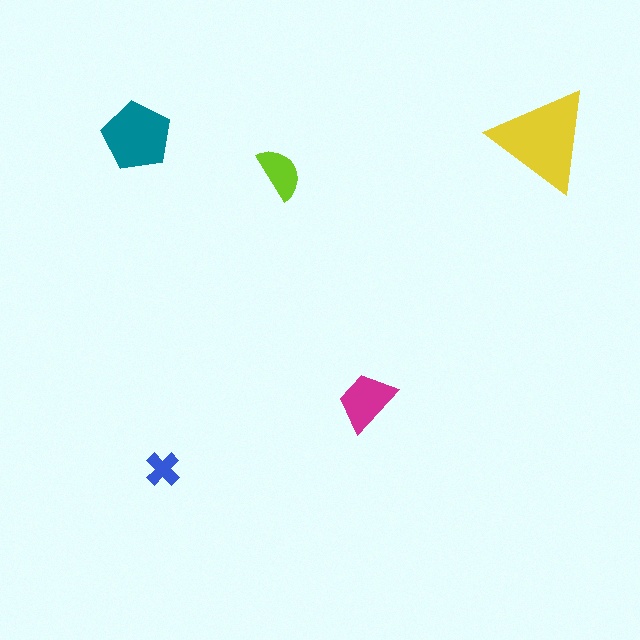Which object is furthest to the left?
The teal pentagon is leftmost.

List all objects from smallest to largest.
The blue cross, the lime semicircle, the magenta trapezoid, the teal pentagon, the yellow triangle.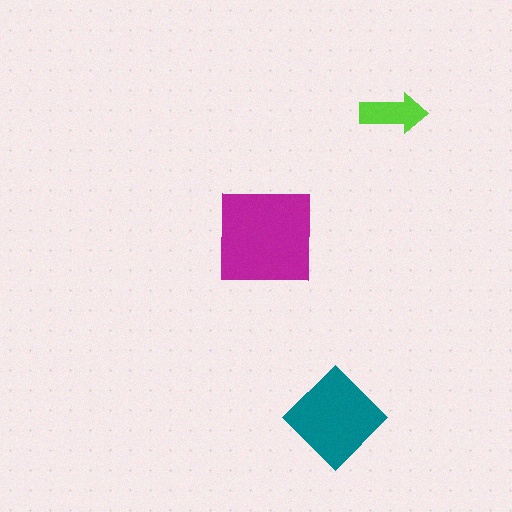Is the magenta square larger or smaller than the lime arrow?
Larger.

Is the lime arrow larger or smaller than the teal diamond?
Smaller.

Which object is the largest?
The magenta square.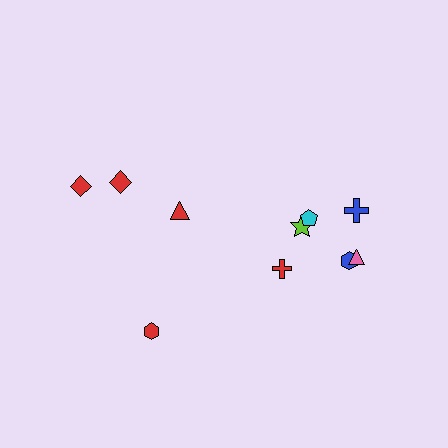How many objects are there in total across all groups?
There are 10 objects.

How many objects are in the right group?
There are 6 objects.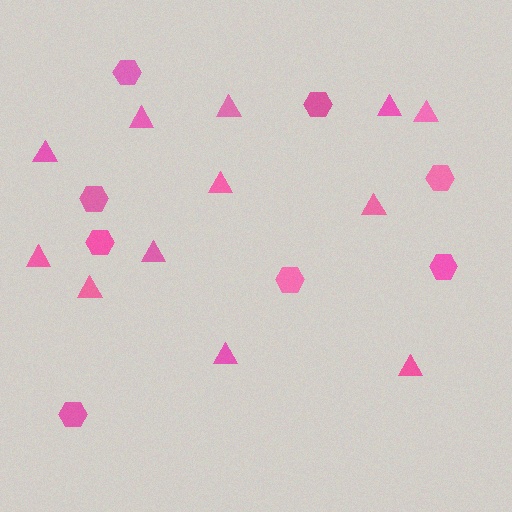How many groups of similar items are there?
There are 2 groups: one group of hexagons (8) and one group of triangles (12).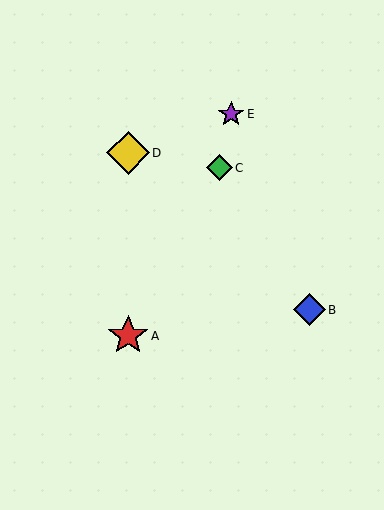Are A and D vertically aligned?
Yes, both are at x≈128.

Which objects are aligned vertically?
Objects A, D are aligned vertically.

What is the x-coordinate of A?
Object A is at x≈128.